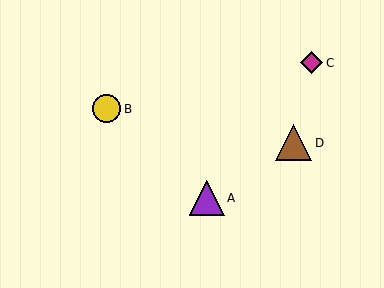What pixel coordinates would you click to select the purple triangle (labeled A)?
Click at (207, 198) to select the purple triangle A.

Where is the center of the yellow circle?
The center of the yellow circle is at (106, 109).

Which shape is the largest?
The brown triangle (labeled D) is the largest.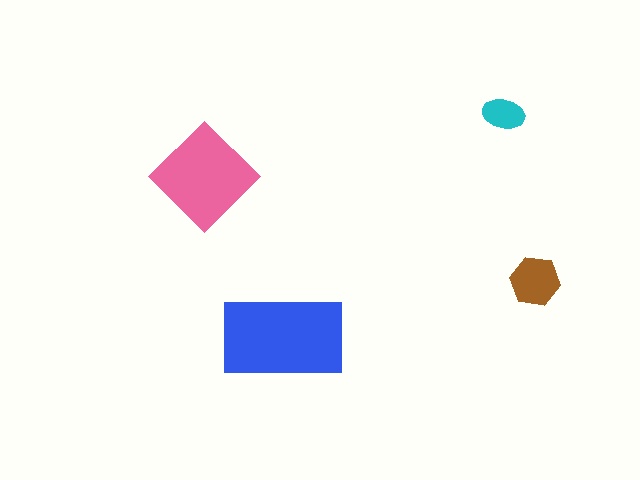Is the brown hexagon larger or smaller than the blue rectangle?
Smaller.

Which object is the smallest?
The cyan ellipse.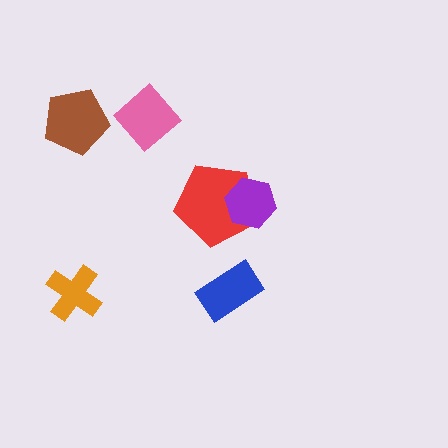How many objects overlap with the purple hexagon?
1 object overlaps with the purple hexagon.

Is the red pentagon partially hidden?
Yes, it is partially covered by another shape.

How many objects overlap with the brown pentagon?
0 objects overlap with the brown pentagon.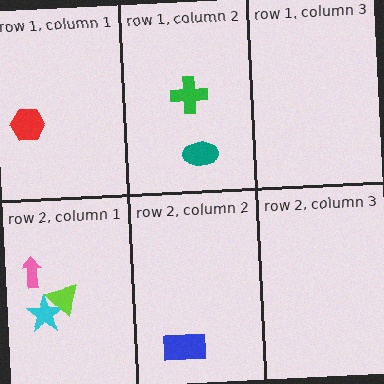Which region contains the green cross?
The row 1, column 2 region.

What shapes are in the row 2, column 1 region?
The pink arrow, the cyan star, the lime triangle.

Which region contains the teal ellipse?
The row 1, column 2 region.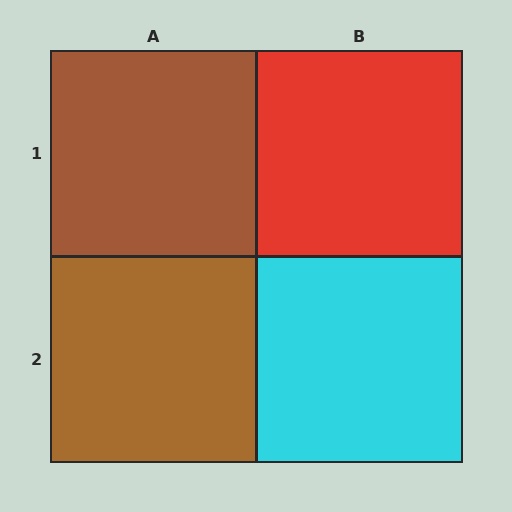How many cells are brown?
2 cells are brown.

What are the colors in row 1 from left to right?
Brown, red.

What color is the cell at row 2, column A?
Brown.